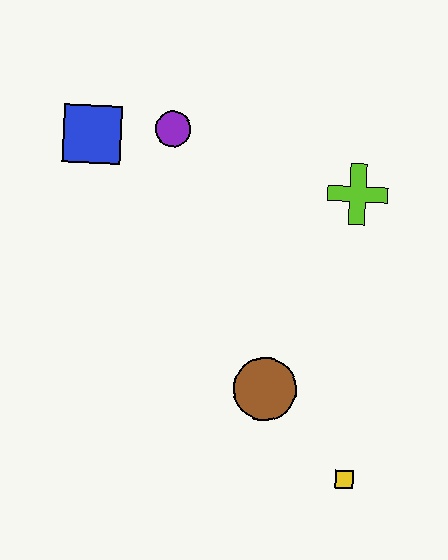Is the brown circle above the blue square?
No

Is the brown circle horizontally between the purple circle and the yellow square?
Yes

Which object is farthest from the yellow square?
The blue square is farthest from the yellow square.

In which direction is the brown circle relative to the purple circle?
The brown circle is below the purple circle.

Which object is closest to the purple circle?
The blue square is closest to the purple circle.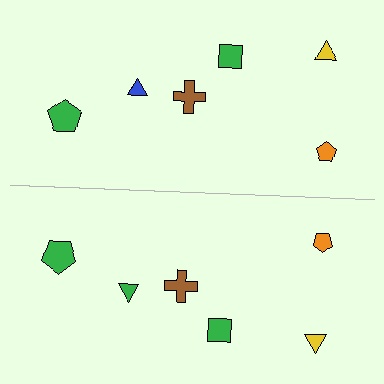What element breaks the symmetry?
The green triangle on the bottom side breaks the symmetry — its mirror counterpart is blue.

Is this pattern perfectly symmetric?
No, the pattern is not perfectly symmetric. The green triangle on the bottom side breaks the symmetry — its mirror counterpart is blue.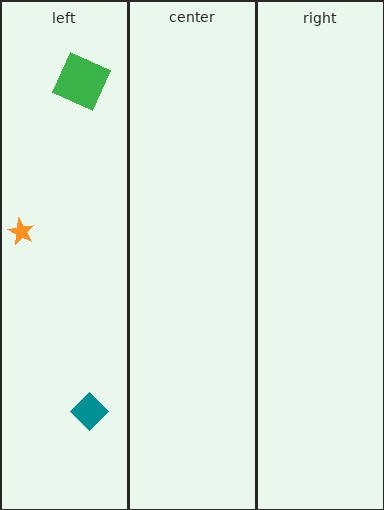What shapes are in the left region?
The teal diamond, the orange star, the green square.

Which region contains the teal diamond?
The left region.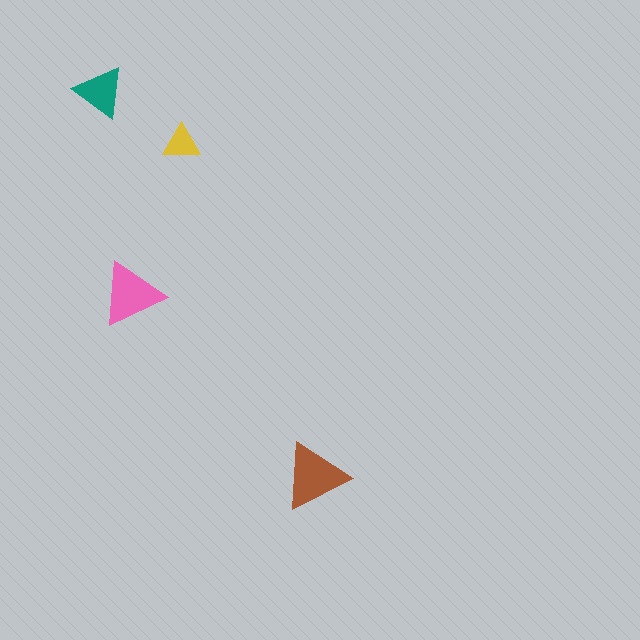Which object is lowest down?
The brown triangle is bottommost.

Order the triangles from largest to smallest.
the brown one, the pink one, the teal one, the yellow one.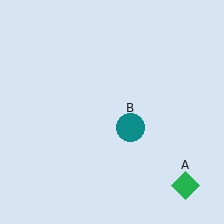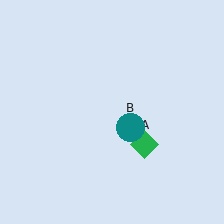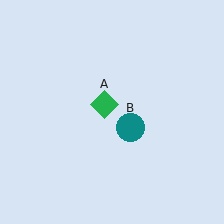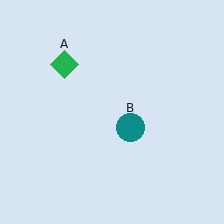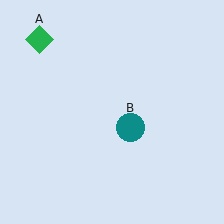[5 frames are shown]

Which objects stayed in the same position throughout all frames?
Teal circle (object B) remained stationary.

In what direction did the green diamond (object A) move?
The green diamond (object A) moved up and to the left.